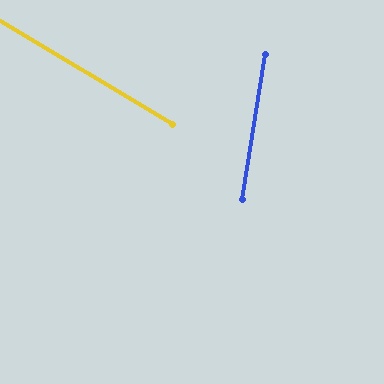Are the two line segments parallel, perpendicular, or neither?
Neither parallel nor perpendicular — they differ by about 68°.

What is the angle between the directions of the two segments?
Approximately 68 degrees.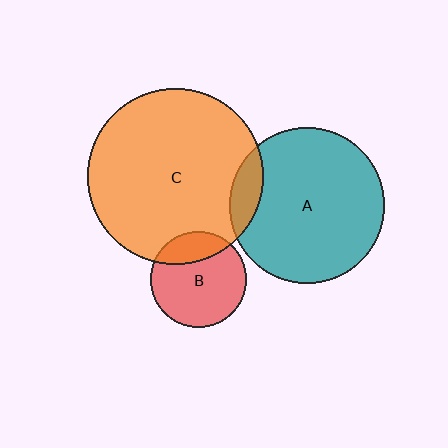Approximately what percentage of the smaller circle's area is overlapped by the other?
Approximately 25%.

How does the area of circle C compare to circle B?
Approximately 3.3 times.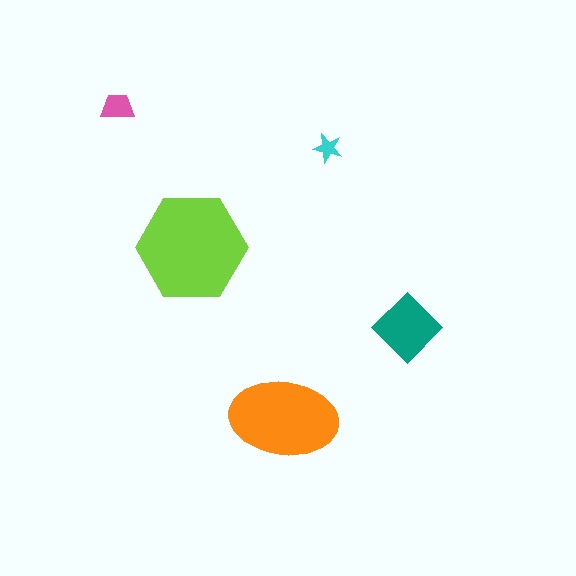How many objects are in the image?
There are 5 objects in the image.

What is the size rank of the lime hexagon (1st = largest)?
1st.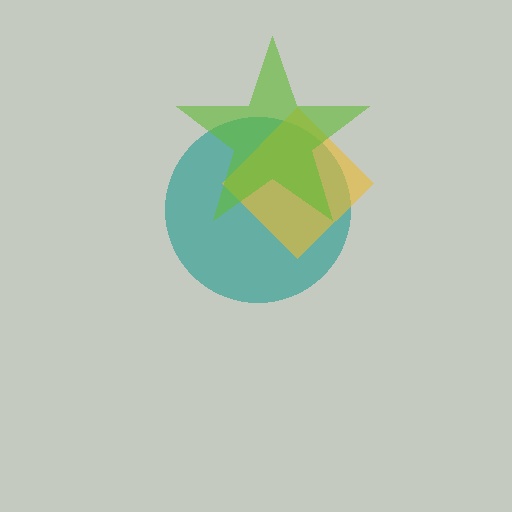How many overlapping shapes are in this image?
There are 3 overlapping shapes in the image.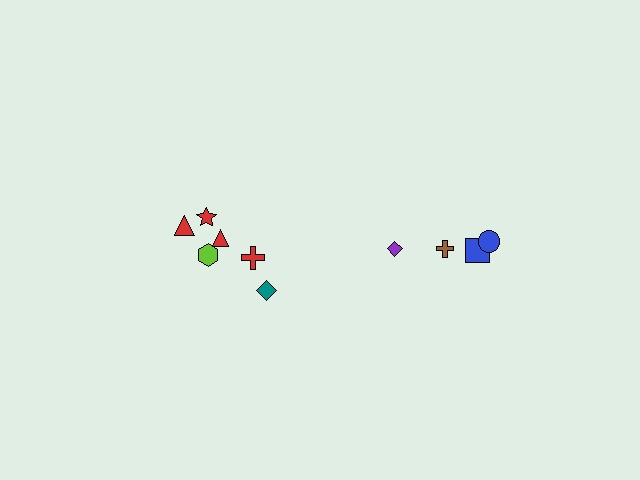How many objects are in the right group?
There are 4 objects.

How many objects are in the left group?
There are 6 objects.